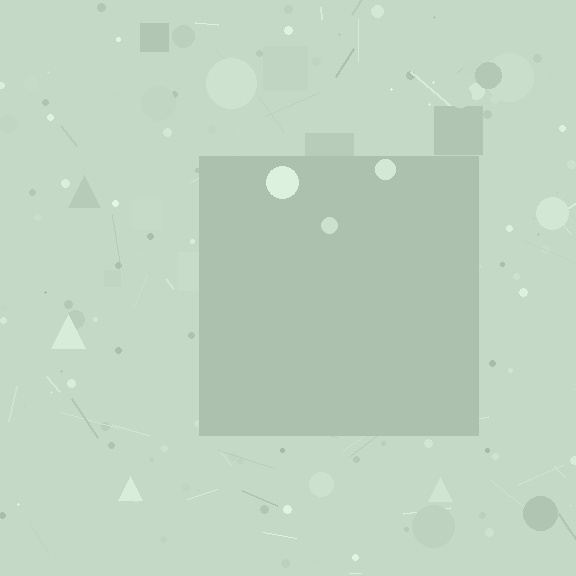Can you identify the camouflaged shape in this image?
The camouflaged shape is a square.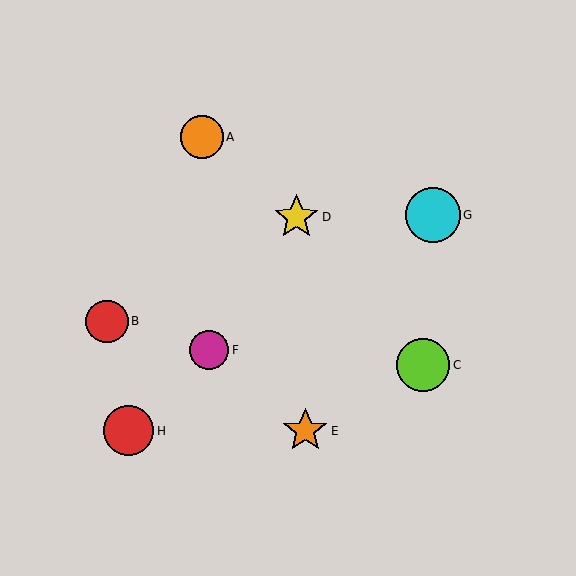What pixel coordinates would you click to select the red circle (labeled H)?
Click at (129, 431) to select the red circle H.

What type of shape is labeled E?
Shape E is an orange star.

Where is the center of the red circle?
The center of the red circle is at (107, 321).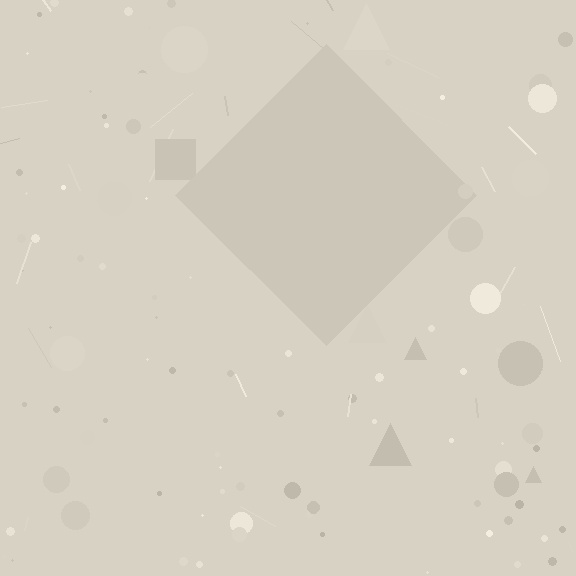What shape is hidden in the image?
A diamond is hidden in the image.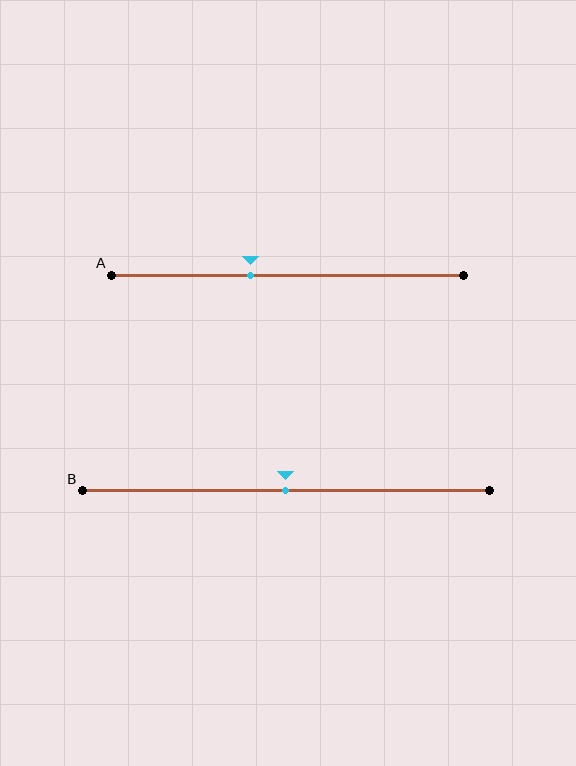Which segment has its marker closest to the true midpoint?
Segment B has its marker closest to the true midpoint.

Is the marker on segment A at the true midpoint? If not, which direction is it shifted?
No, the marker on segment A is shifted to the left by about 11% of the segment length.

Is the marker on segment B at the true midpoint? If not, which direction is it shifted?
Yes, the marker on segment B is at the true midpoint.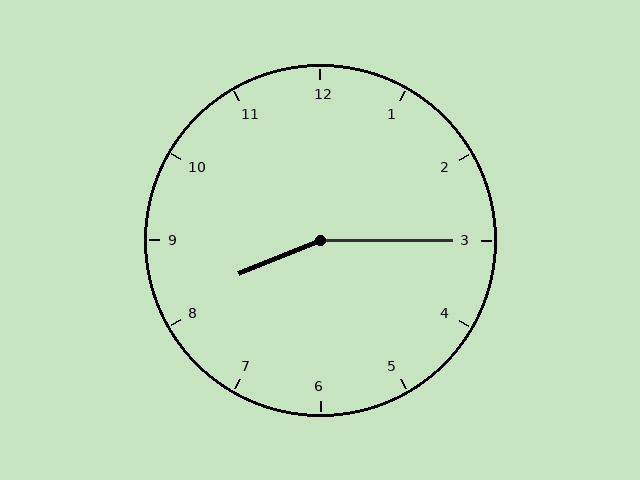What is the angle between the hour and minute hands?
Approximately 158 degrees.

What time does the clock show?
8:15.